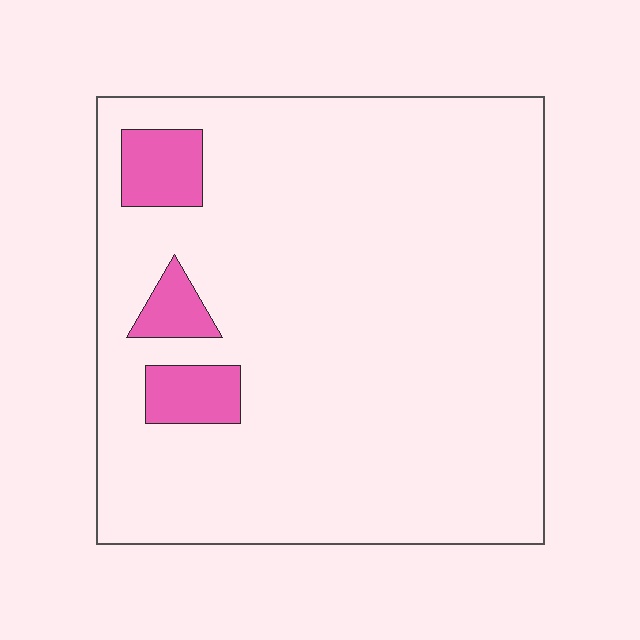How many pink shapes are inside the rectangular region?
3.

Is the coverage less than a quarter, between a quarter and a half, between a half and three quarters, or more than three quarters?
Less than a quarter.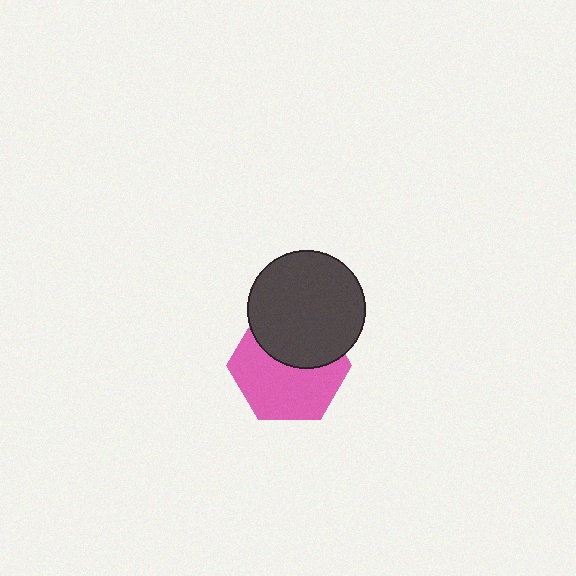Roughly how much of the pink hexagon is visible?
About half of it is visible (roughly 60%).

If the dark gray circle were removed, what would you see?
You would see the complete pink hexagon.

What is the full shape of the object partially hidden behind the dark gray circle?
The partially hidden object is a pink hexagon.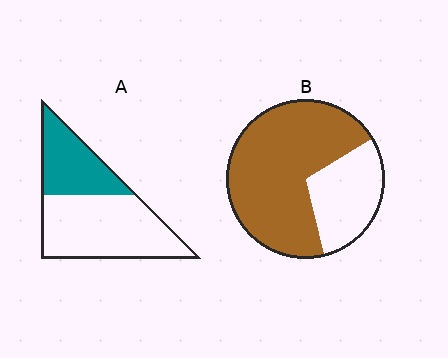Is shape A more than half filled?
No.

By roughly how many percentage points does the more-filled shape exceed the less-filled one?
By roughly 35 percentage points (B over A).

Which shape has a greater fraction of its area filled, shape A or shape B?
Shape B.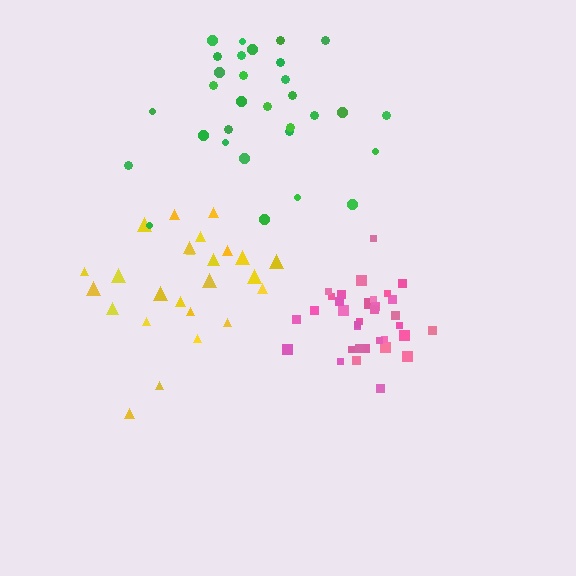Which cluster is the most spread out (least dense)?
Yellow.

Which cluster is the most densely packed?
Pink.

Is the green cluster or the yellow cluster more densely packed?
Green.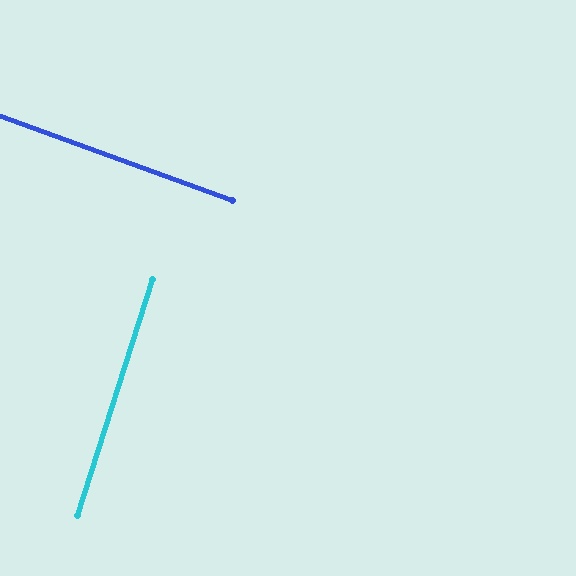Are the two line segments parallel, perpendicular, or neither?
Perpendicular — they meet at approximately 88°.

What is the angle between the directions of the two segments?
Approximately 88 degrees.